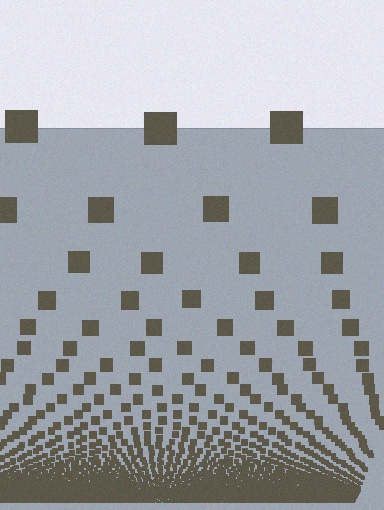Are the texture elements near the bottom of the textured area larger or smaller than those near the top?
Smaller. The gradient is inverted — elements near the bottom are smaller and denser.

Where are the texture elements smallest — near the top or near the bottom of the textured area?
Near the bottom.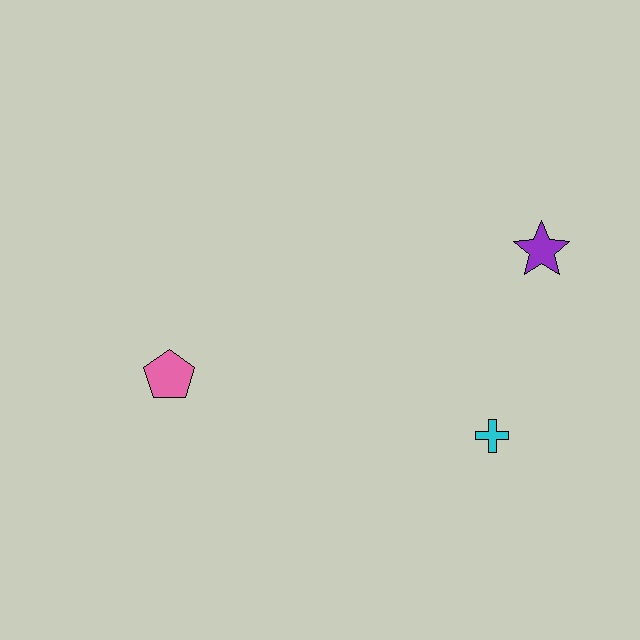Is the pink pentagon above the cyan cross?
Yes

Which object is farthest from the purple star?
The pink pentagon is farthest from the purple star.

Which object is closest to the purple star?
The cyan cross is closest to the purple star.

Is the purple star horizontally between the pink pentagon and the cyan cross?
No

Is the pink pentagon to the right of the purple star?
No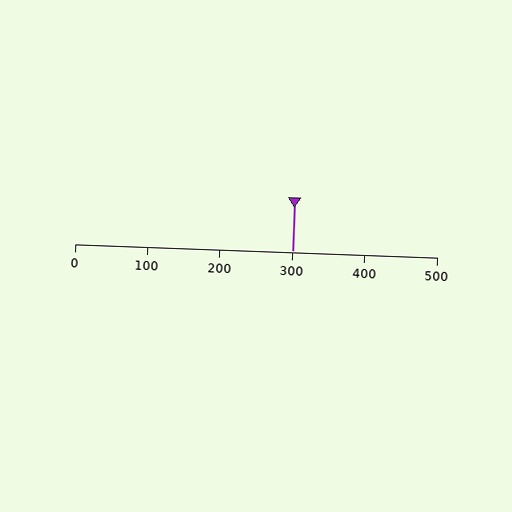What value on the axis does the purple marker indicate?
The marker indicates approximately 300.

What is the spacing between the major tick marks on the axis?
The major ticks are spaced 100 apart.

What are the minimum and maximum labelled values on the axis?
The axis runs from 0 to 500.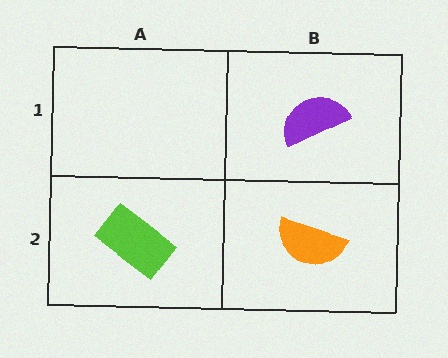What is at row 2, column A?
A lime rectangle.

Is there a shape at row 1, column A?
No, that cell is empty.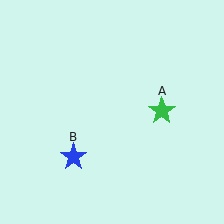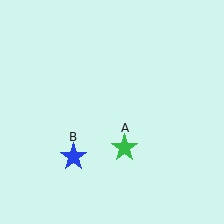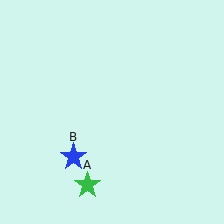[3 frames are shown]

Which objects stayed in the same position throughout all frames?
Blue star (object B) remained stationary.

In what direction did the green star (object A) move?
The green star (object A) moved down and to the left.